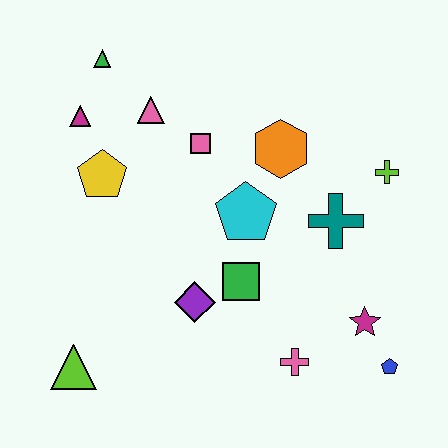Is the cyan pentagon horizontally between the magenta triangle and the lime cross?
Yes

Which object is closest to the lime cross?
The teal cross is closest to the lime cross.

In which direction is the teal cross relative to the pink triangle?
The teal cross is to the right of the pink triangle.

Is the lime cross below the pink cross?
No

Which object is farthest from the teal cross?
The lime triangle is farthest from the teal cross.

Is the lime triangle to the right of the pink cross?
No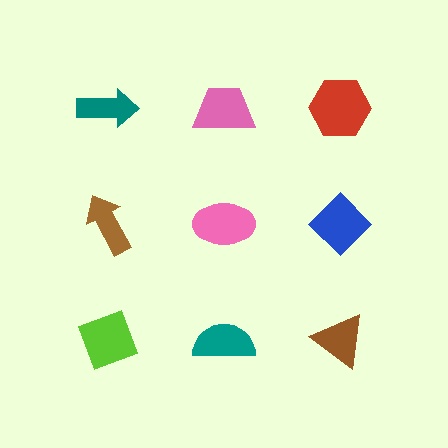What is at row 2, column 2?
A pink ellipse.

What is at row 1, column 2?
A pink trapezoid.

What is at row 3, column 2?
A teal semicircle.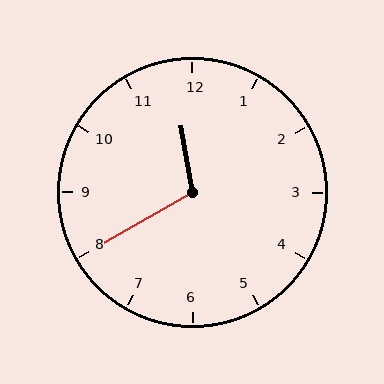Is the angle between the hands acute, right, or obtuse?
It is obtuse.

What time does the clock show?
11:40.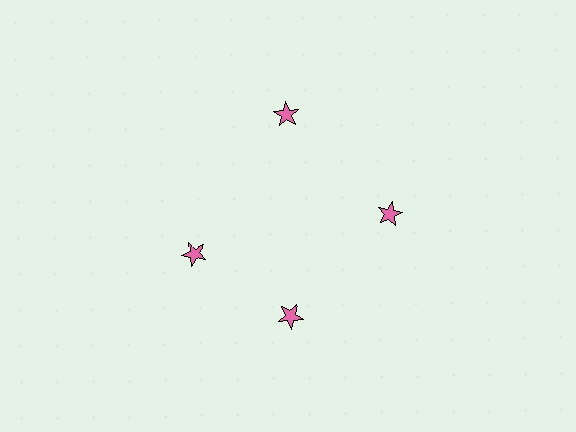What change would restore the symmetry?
The symmetry would be restored by rotating it back into even spacing with its neighbors so that all 4 stars sit at equal angles and equal distance from the center.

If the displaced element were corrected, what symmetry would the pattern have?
It would have 4-fold rotational symmetry — the pattern would map onto itself every 90 degrees.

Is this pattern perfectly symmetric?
No. The 4 pink stars are arranged in a ring, but one element near the 9 o'clock position is rotated out of alignment along the ring, breaking the 4-fold rotational symmetry.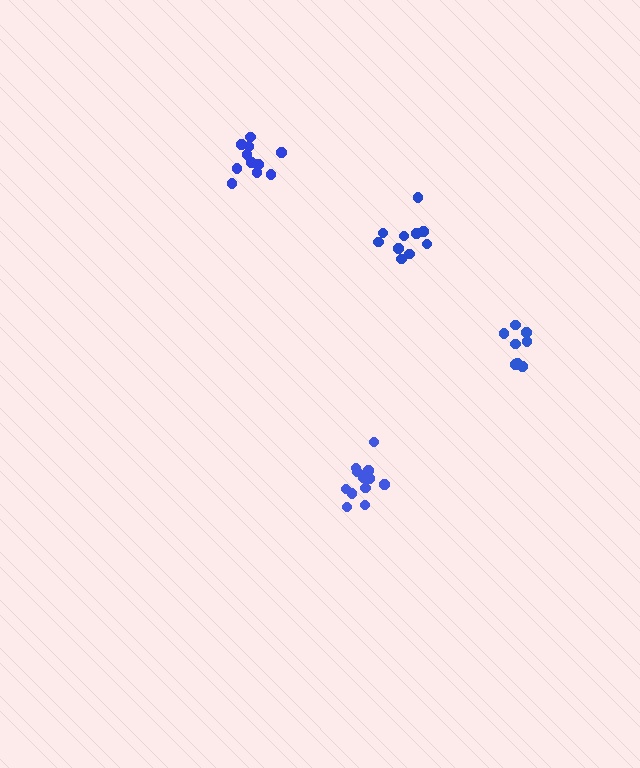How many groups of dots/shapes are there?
There are 4 groups.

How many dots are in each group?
Group 1: 12 dots, Group 2: 10 dots, Group 3: 8 dots, Group 4: 11 dots (41 total).